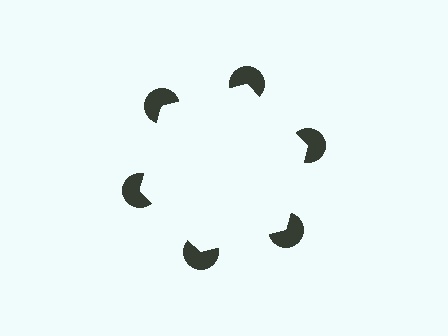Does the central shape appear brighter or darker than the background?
It typically appears slightly brighter than the background, even though no actual brightness change is drawn.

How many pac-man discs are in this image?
There are 6 — one at each vertex of the illusory hexagon.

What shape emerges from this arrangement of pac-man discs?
An illusory hexagon — its edges are inferred from the aligned wedge cuts in the pac-man discs, not physically drawn.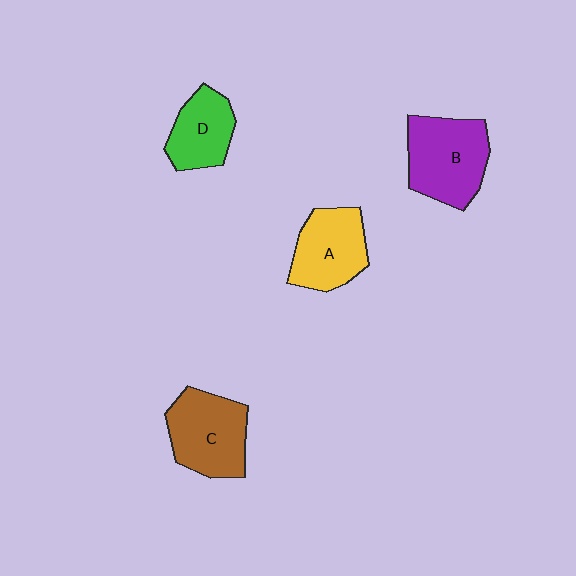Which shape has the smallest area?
Shape D (green).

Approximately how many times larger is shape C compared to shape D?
Approximately 1.4 times.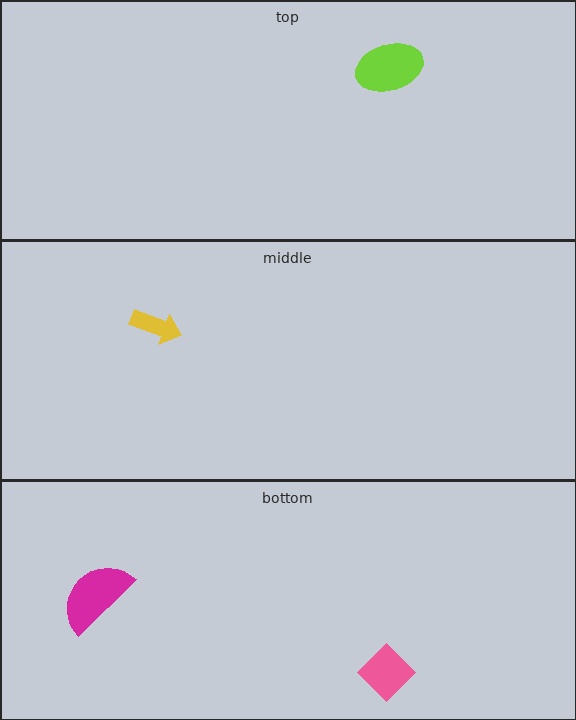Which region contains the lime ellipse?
The top region.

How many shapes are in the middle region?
1.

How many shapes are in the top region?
1.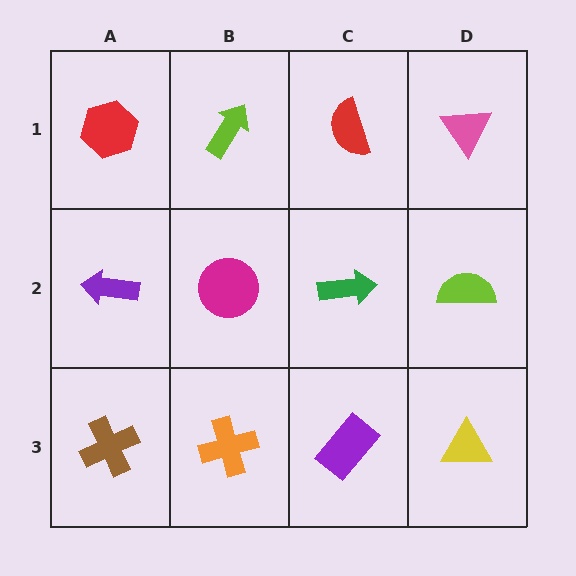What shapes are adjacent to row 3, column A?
A purple arrow (row 2, column A), an orange cross (row 3, column B).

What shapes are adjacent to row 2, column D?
A pink triangle (row 1, column D), a yellow triangle (row 3, column D), a green arrow (row 2, column C).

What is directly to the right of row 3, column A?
An orange cross.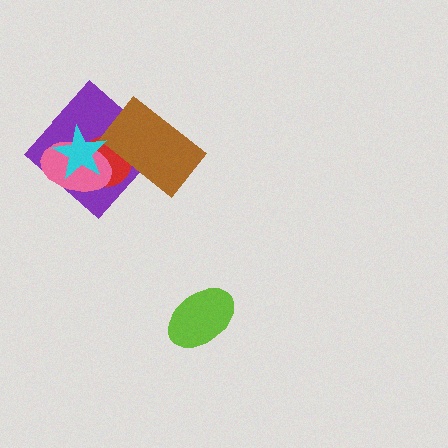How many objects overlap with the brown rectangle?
2 objects overlap with the brown rectangle.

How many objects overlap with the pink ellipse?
3 objects overlap with the pink ellipse.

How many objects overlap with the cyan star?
3 objects overlap with the cyan star.